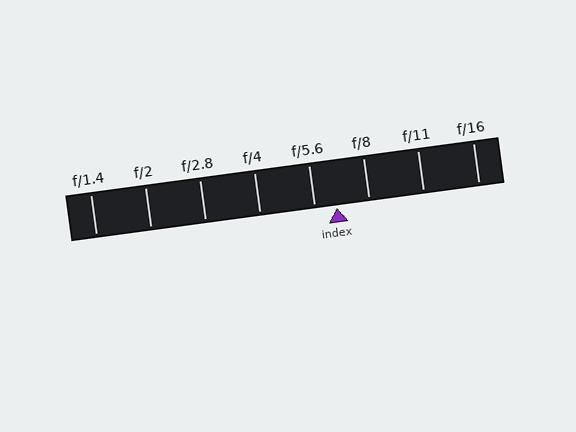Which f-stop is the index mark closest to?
The index mark is closest to f/5.6.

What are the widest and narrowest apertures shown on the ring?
The widest aperture shown is f/1.4 and the narrowest is f/16.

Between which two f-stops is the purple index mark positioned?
The index mark is between f/5.6 and f/8.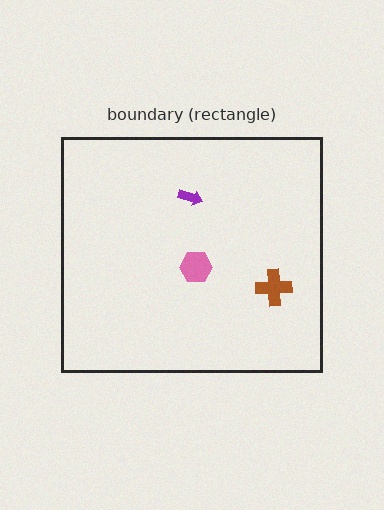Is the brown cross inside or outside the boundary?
Inside.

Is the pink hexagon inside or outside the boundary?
Inside.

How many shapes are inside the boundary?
3 inside, 0 outside.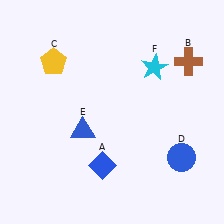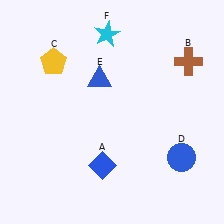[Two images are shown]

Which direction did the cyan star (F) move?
The cyan star (F) moved left.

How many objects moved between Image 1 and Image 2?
2 objects moved between the two images.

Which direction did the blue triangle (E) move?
The blue triangle (E) moved up.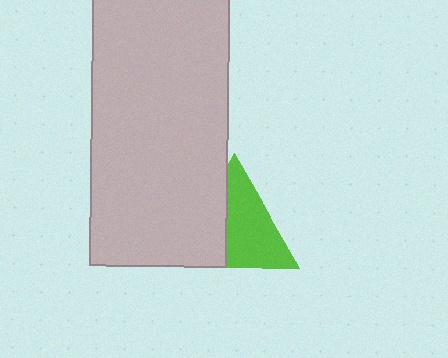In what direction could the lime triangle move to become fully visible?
The lime triangle could move right. That would shift it out from behind the light gray rectangle entirely.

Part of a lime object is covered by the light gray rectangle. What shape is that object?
It is a triangle.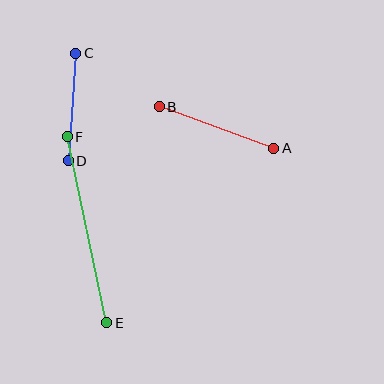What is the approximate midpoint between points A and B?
The midpoint is at approximately (217, 128) pixels.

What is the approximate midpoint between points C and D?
The midpoint is at approximately (72, 107) pixels.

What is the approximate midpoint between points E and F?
The midpoint is at approximately (87, 230) pixels.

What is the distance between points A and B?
The distance is approximately 122 pixels.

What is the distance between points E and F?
The distance is approximately 190 pixels.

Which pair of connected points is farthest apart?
Points E and F are farthest apart.